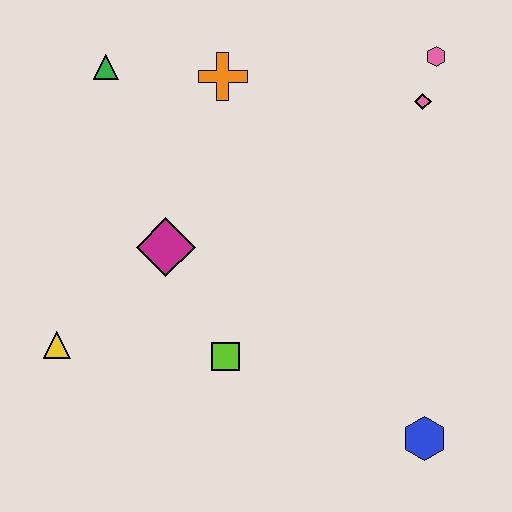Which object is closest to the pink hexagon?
The pink diamond is closest to the pink hexagon.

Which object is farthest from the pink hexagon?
The yellow triangle is farthest from the pink hexagon.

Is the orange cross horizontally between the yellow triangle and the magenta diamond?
No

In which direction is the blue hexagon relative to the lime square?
The blue hexagon is to the right of the lime square.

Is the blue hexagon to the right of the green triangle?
Yes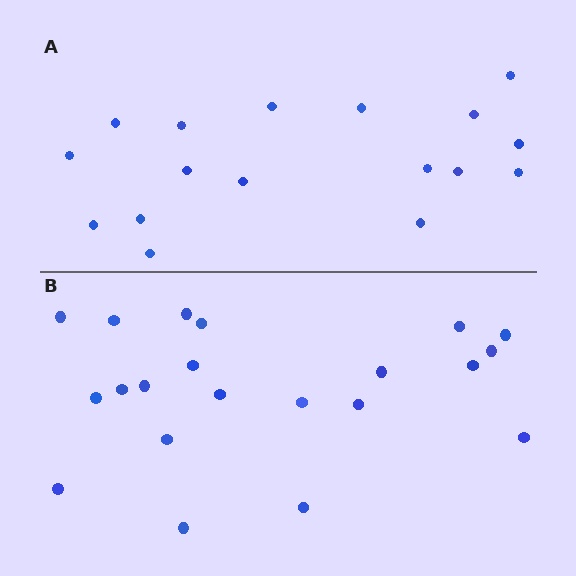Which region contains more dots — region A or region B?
Region B (the bottom region) has more dots.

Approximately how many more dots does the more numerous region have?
Region B has about 4 more dots than region A.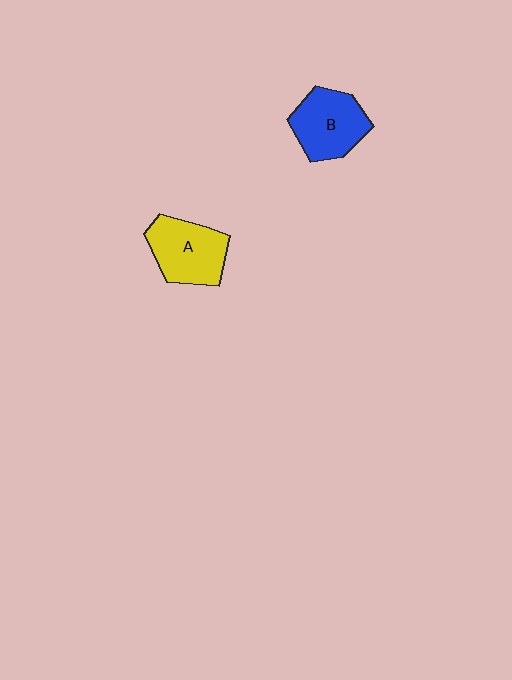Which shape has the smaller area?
Shape B (blue).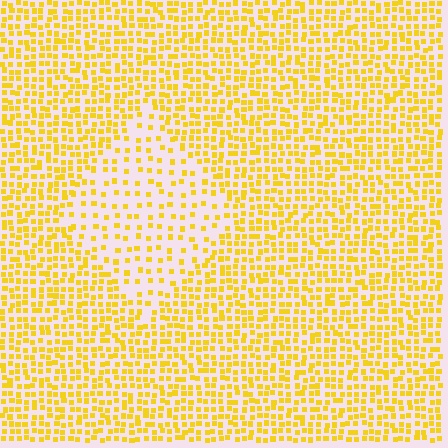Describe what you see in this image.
The image contains small yellow elements arranged at two different densities. A diamond-shaped region is visible where the elements are less densely packed than the surrounding area.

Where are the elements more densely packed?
The elements are more densely packed outside the diamond boundary.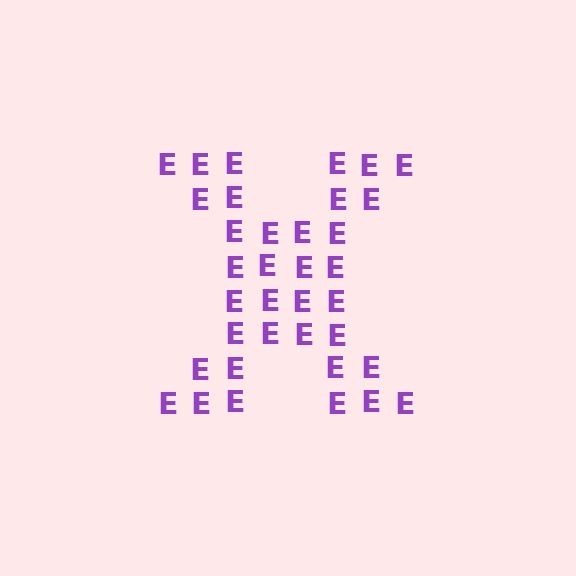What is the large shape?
The large shape is the letter X.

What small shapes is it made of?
It is made of small letter E's.